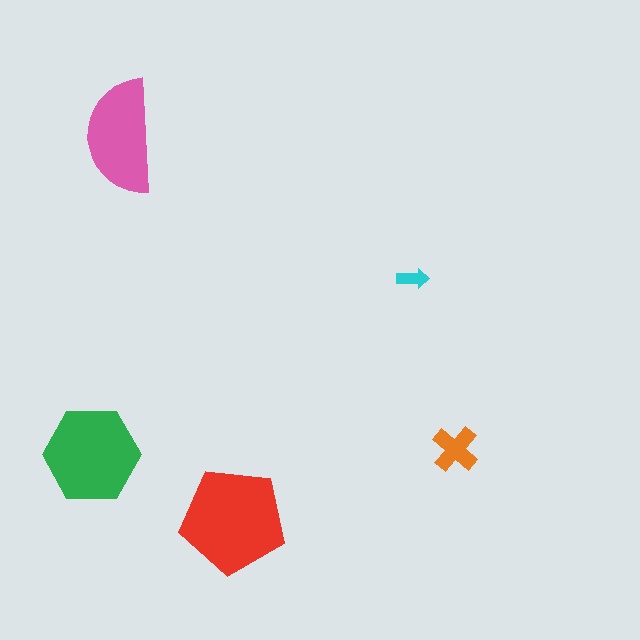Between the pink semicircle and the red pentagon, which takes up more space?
The red pentagon.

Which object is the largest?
The red pentagon.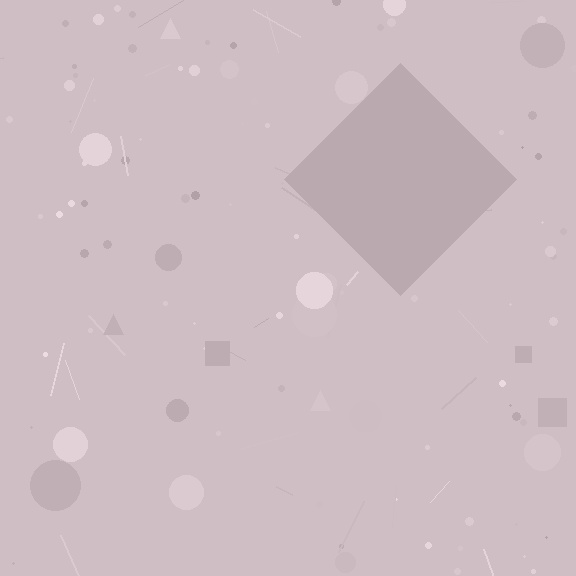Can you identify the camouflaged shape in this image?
The camouflaged shape is a diamond.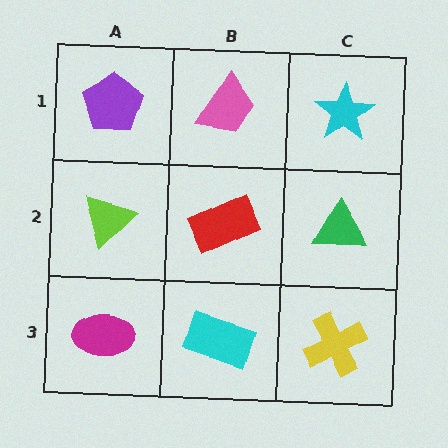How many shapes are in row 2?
3 shapes.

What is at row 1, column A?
A purple pentagon.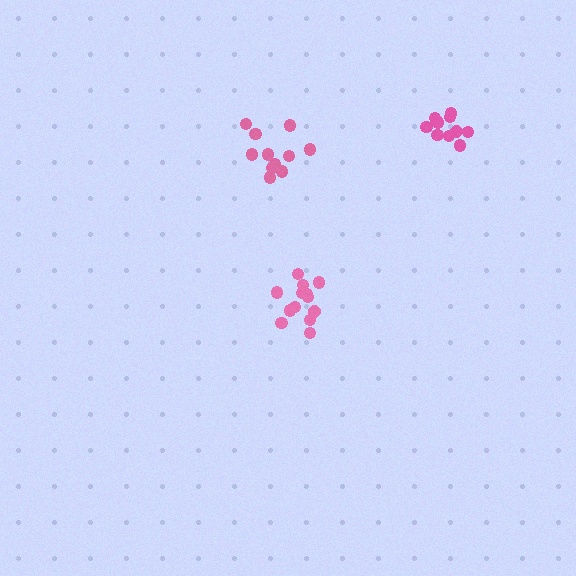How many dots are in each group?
Group 1: 13 dots, Group 2: 11 dots, Group 3: 11 dots (35 total).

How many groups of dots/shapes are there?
There are 3 groups.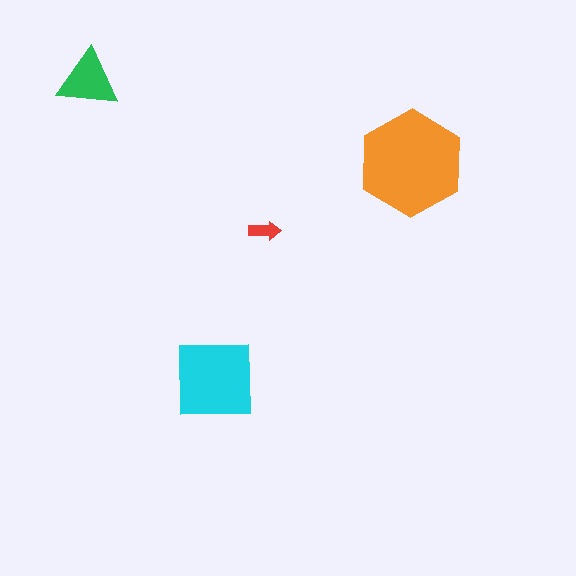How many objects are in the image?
There are 4 objects in the image.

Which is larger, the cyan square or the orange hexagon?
The orange hexagon.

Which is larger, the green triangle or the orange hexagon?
The orange hexagon.